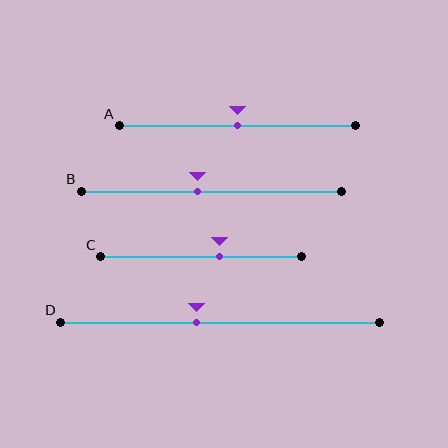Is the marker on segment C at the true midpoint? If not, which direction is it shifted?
No, the marker on segment C is shifted to the right by about 9% of the segment length.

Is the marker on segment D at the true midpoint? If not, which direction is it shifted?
No, the marker on segment D is shifted to the left by about 7% of the segment length.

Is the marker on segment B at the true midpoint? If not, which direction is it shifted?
No, the marker on segment B is shifted to the left by about 5% of the segment length.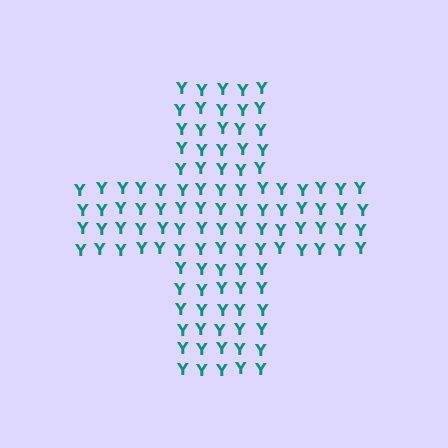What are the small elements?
The small elements are letter Y's.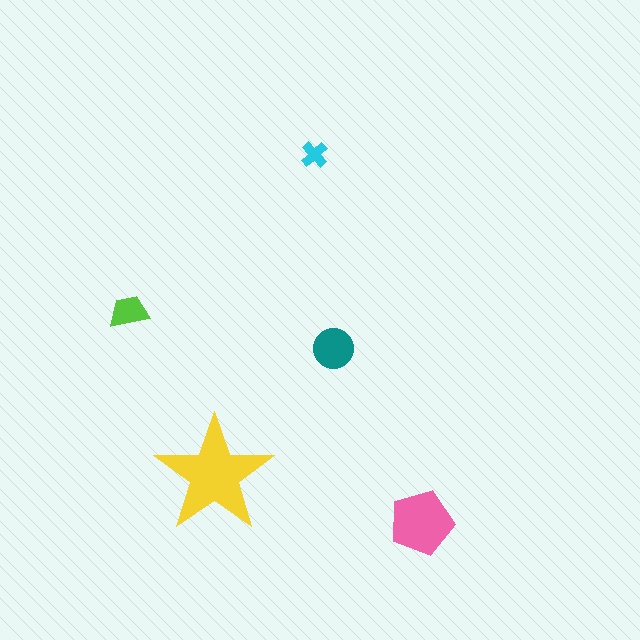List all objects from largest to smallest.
The yellow star, the pink pentagon, the teal circle, the lime trapezoid, the cyan cross.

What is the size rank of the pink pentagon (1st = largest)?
2nd.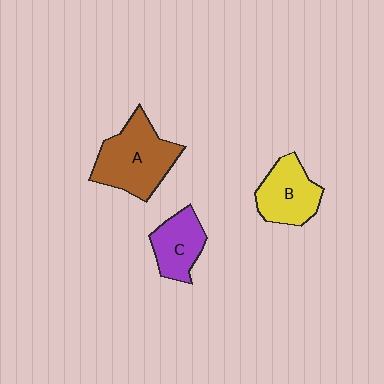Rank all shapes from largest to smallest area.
From largest to smallest: A (brown), B (yellow), C (purple).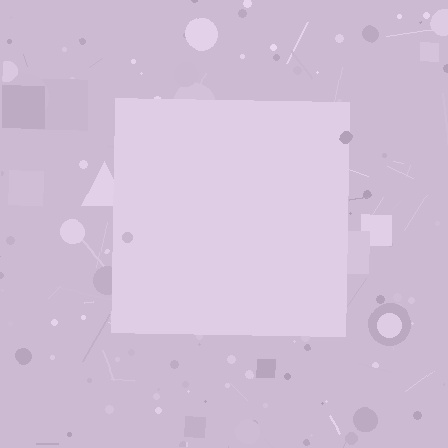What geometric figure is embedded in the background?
A square is embedded in the background.